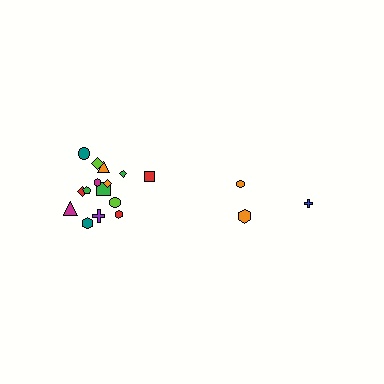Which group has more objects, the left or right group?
The left group.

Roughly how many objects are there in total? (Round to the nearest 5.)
Roughly 20 objects in total.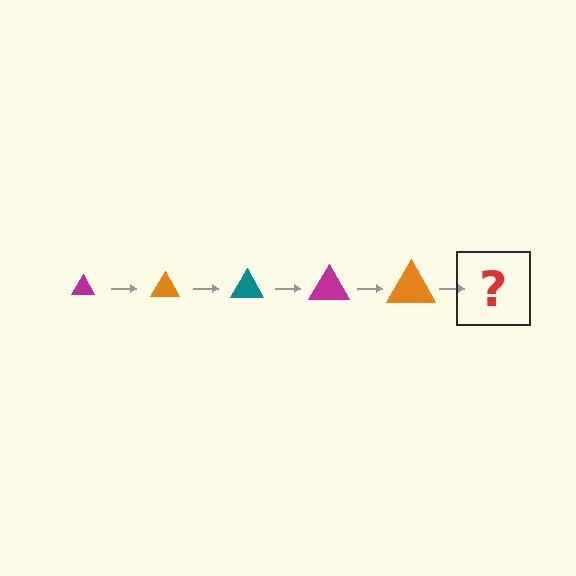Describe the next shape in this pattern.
It should be a teal triangle, larger than the previous one.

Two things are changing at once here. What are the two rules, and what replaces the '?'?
The two rules are that the triangle grows larger each step and the color cycles through magenta, orange, and teal. The '?' should be a teal triangle, larger than the previous one.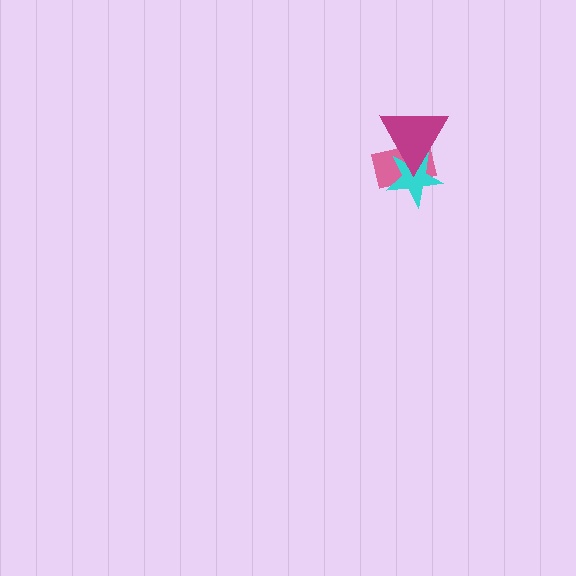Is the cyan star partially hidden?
Yes, it is partially covered by another shape.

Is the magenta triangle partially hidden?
No, no other shape covers it.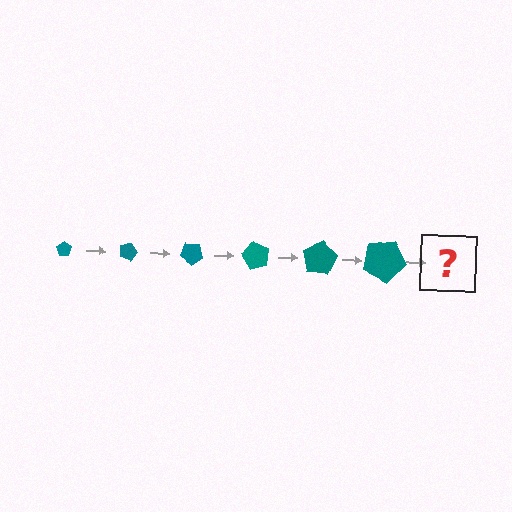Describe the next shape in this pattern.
It should be a pentagon, larger than the previous one and rotated 120 degrees from the start.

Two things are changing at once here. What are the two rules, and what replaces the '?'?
The two rules are that the pentagon grows larger each step and it rotates 20 degrees each step. The '?' should be a pentagon, larger than the previous one and rotated 120 degrees from the start.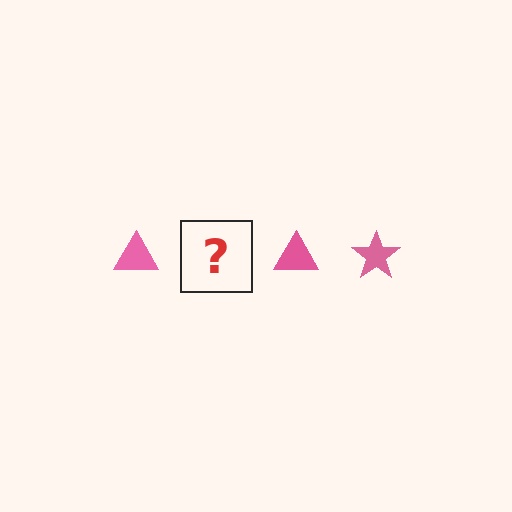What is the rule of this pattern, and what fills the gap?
The rule is that the pattern cycles through triangle, star shapes in pink. The gap should be filled with a pink star.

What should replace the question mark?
The question mark should be replaced with a pink star.